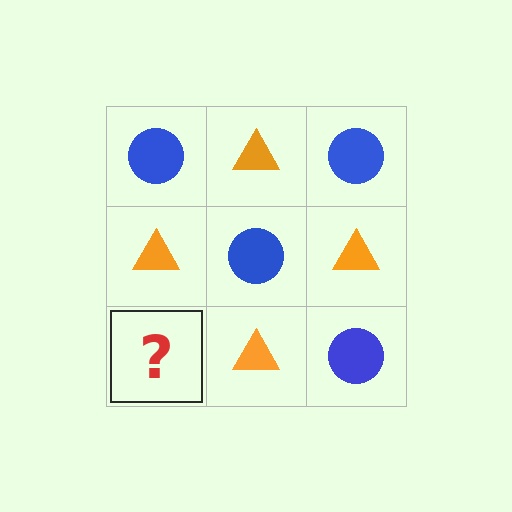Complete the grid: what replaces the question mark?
The question mark should be replaced with a blue circle.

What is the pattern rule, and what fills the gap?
The rule is that it alternates blue circle and orange triangle in a checkerboard pattern. The gap should be filled with a blue circle.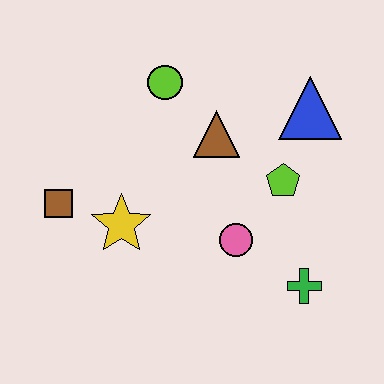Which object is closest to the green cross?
The pink circle is closest to the green cross.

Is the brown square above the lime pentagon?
No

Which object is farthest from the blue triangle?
The brown square is farthest from the blue triangle.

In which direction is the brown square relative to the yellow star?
The brown square is to the left of the yellow star.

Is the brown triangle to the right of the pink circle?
No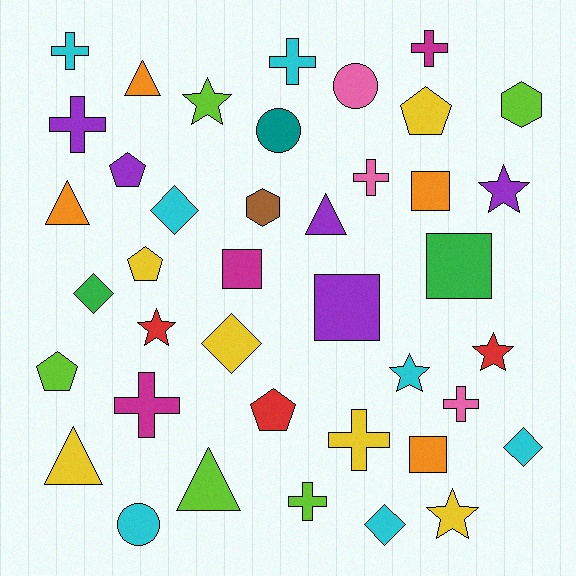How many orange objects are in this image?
There are 4 orange objects.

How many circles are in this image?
There are 3 circles.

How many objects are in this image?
There are 40 objects.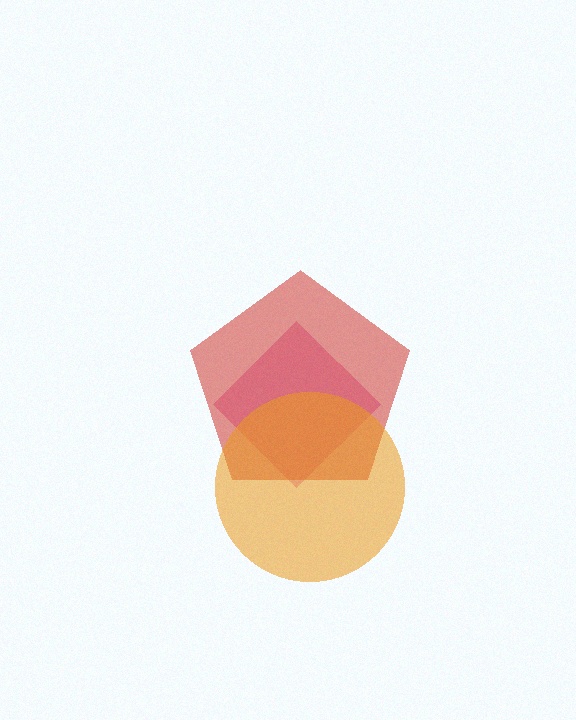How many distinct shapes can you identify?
There are 3 distinct shapes: a magenta diamond, a red pentagon, an orange circle.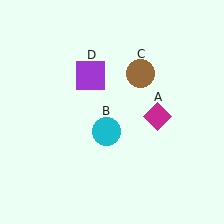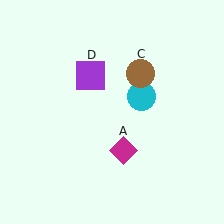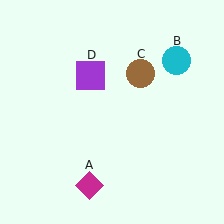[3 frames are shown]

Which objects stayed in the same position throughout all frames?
Brown circle (object C) and purple square (object D) remained stationary.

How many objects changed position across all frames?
2 objects changed position: magenta diamond (object A), cyan circle (object B).